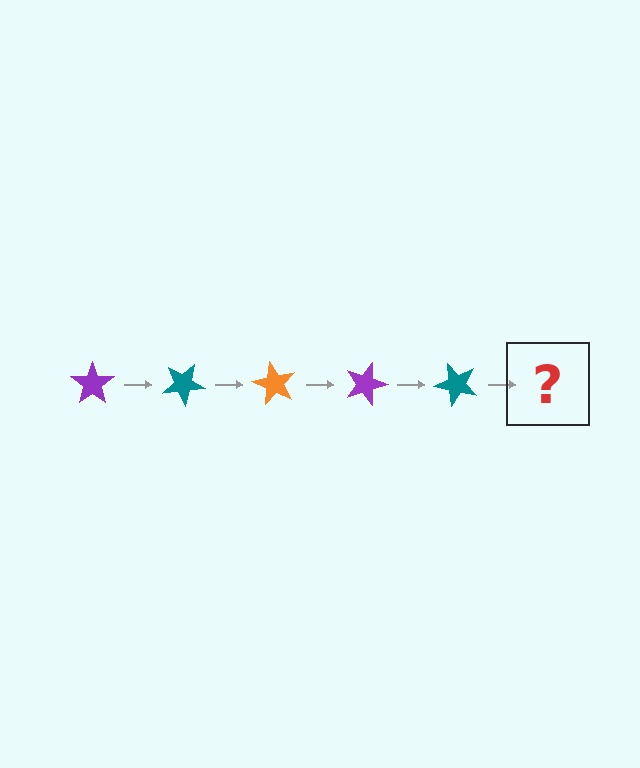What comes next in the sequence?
The next element should be an orange star, rotated 150 degrees from the start.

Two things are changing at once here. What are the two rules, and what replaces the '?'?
The two rules are that it rotates 30 degrees each step and the color cycles through purple, teal, and orange. The '?' should be an orange star, rotated 150 degrees from the start.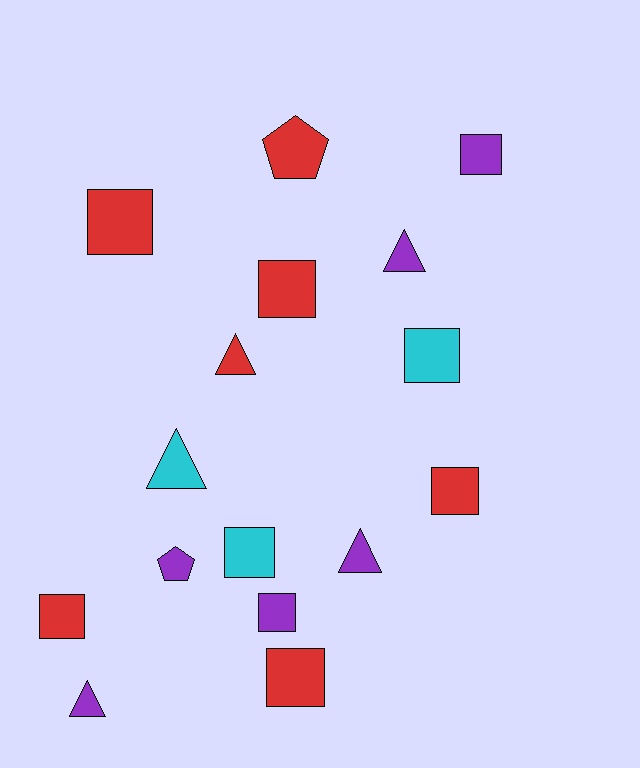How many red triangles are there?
There is 1 red triangle.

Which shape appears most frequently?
Square, with 9 objects.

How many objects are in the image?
There are 16 objects.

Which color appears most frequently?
Red, with 7 objects.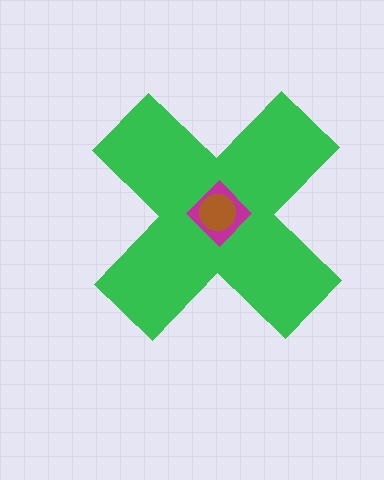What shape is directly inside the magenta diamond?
The brown circle.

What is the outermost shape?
The green cross.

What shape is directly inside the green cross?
The magenta diamond.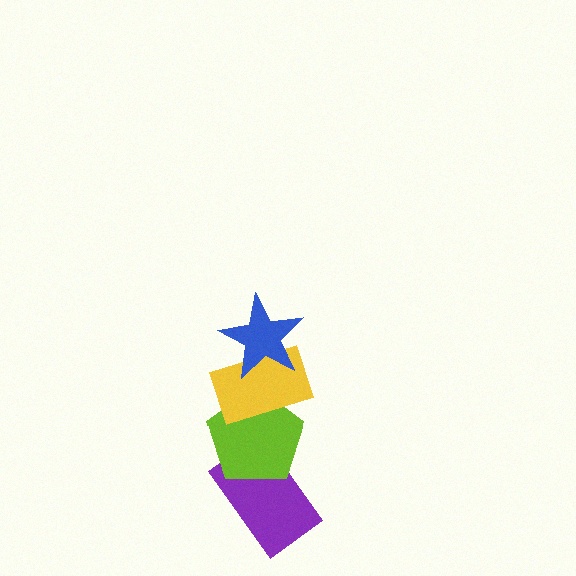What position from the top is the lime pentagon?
The lime pentagon is 3rd from the top.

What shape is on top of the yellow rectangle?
The blue star is on top of the yellow rectangle.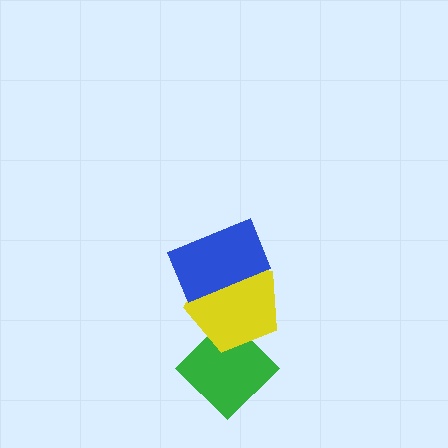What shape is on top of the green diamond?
The yellow pentagon is on top of the green diamond.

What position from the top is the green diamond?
The green diamond is 3rd from the top.